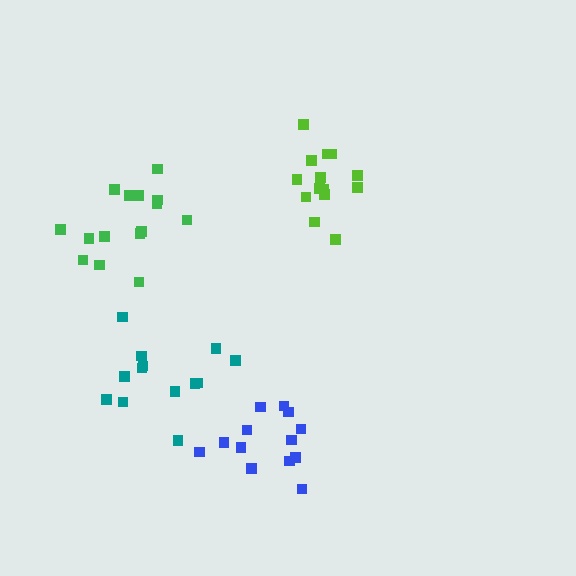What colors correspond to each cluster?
The clusters are colored: lime, green, blue, teal.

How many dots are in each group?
Group 1: 14 dots, Group 2: 15 dots, Group 3: 13 dots, Group 4: 13 dots (55 total).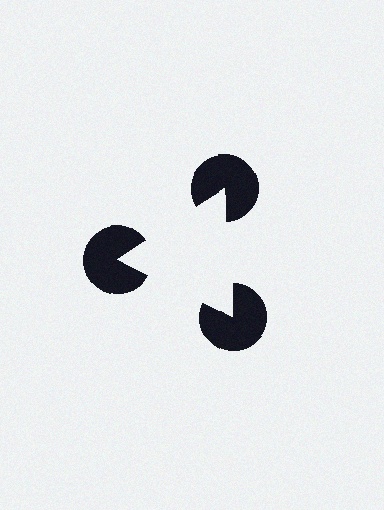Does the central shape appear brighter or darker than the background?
It typically appears slightly brighter than the background, even though no actual brightness change is drawn.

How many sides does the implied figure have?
3 sides.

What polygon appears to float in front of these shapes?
An illusory triangle — its edges are inferred from the aligned wedge cuts in the pac-man discs, not physically drawn.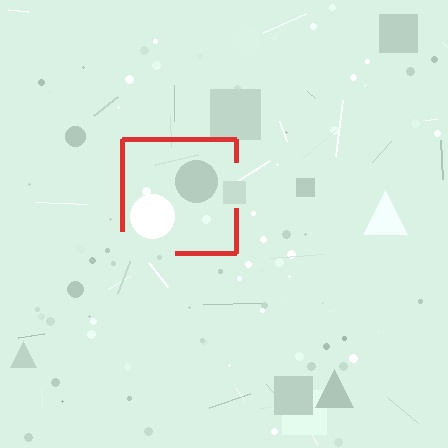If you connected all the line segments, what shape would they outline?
They would outline a square.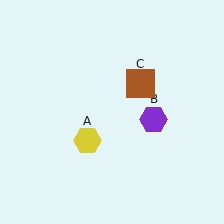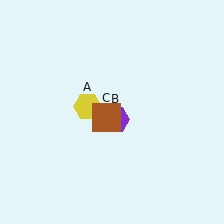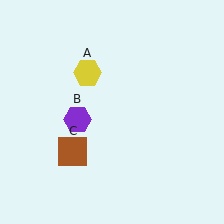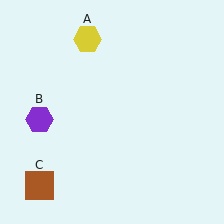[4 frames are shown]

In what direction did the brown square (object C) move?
The brown square (object C) moved down and to the left.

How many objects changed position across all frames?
3 objects changed position: yellow hexagon (object A), purple hexagon (object B), brown square (object C).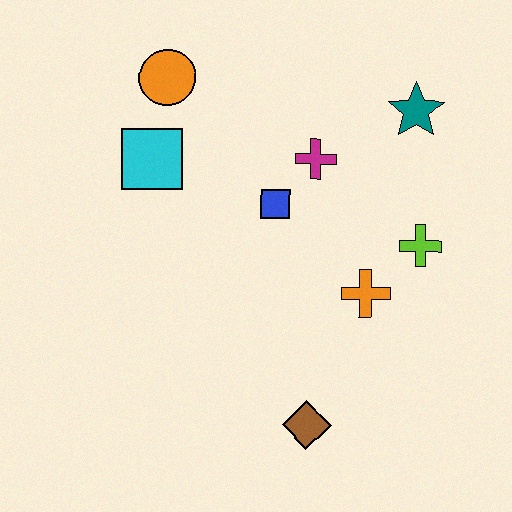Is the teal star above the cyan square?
Yes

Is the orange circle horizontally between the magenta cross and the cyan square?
Yes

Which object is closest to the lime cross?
The orange cross is closest to the lime cross.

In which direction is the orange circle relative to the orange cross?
The orange circle is above the orange cross.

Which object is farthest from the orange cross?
The orange circle is farthest from the orange cross.